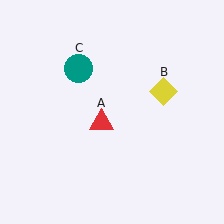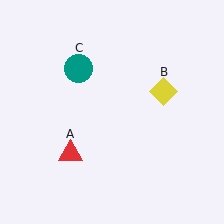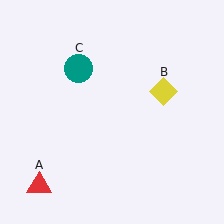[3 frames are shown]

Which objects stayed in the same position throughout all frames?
Yellow diamond (object B) and teal circle (object C) remained stationary.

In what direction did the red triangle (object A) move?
The red triangle (object A) moved down and to the left.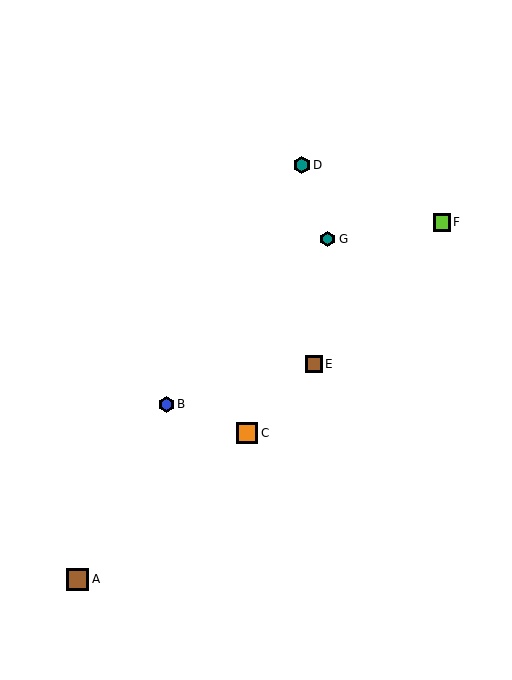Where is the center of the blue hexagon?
The center of the blue hexagon is at (166, 404).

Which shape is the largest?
The brown square (labeled A) is the largest.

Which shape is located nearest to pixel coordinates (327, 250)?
The teal hexagon (labeled G) at (328, 239) is nearest to that location.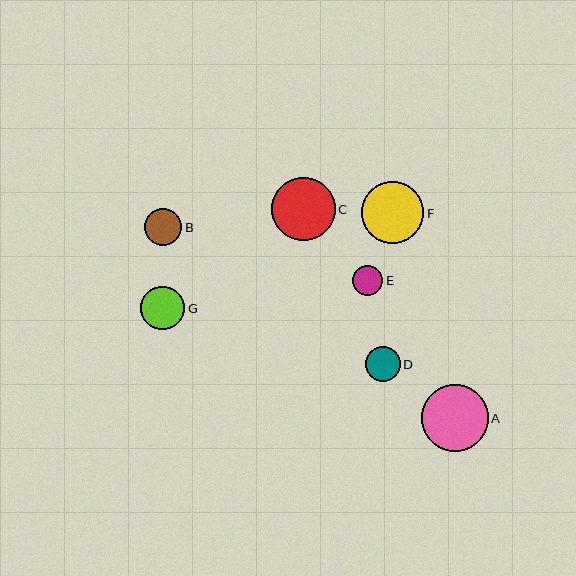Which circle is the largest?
Circle A is the largest with a size of approximately 67 pixels.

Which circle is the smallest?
Circle E is the smallest with a size of approximately 30 pixels.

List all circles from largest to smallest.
From largest to smallest: A, C, F, G, B, D, E.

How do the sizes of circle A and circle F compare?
Circle A and circle F are approximately the same size.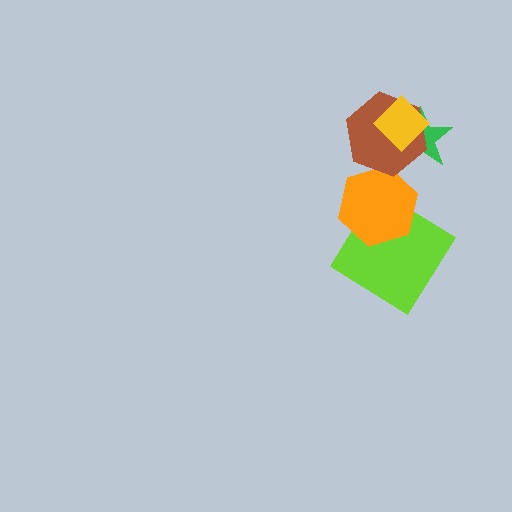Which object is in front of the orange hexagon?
The brown hexagon is in front of the orange hexagon.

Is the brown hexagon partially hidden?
Yes, it is partially covered by another shape.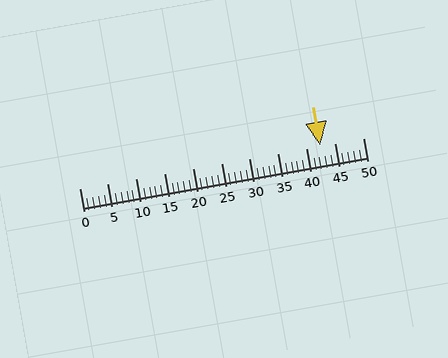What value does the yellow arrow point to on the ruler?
The yellow arrow points to approximately 42.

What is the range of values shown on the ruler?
The ruler shows values from 0 to 50.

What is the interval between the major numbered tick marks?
The major tick marks are spaced 5 units apart.